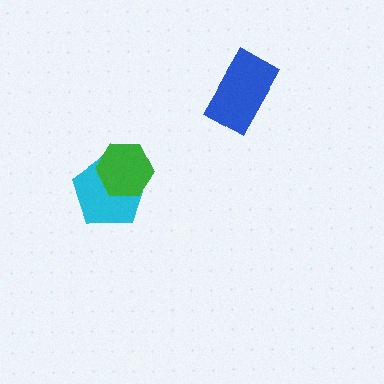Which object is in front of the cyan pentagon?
The green hexagon is in front of the cyan pentagon.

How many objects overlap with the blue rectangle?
0 objects overlap with the blue rectangle.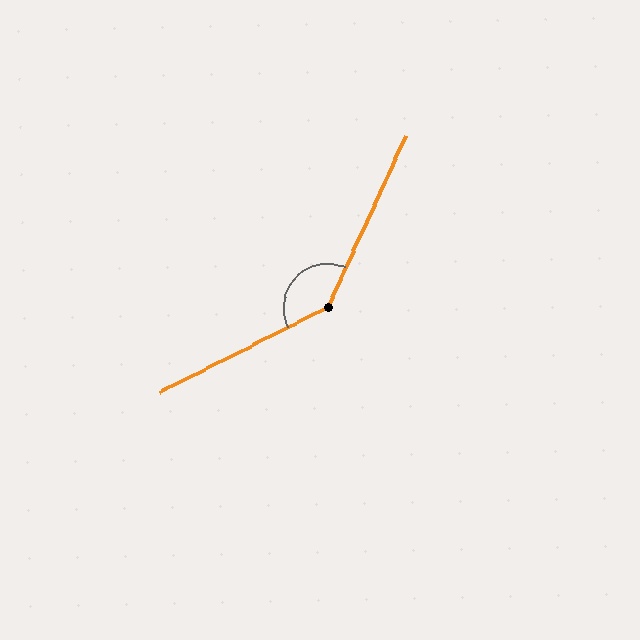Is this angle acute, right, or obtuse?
It is obtuse.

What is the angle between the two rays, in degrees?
Approximately 141 degrees.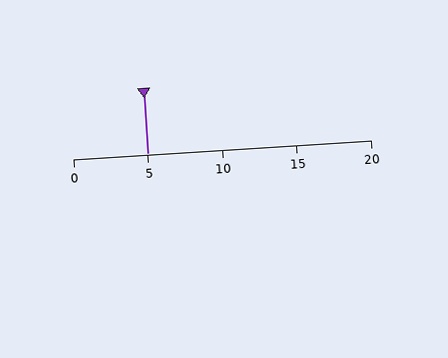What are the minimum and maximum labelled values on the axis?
The axis runs from 0 to 20.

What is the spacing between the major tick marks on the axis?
The major ticks are spaced 5 apart.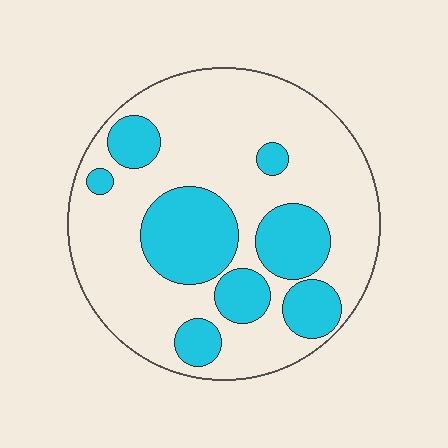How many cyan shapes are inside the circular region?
8.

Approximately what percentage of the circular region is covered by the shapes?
Approximately 30%.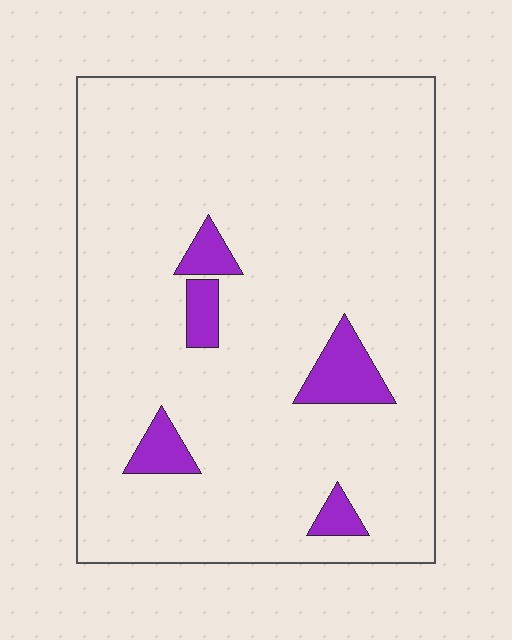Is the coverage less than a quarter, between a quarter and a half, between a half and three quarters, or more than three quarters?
Less than a quarter.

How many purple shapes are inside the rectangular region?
5.